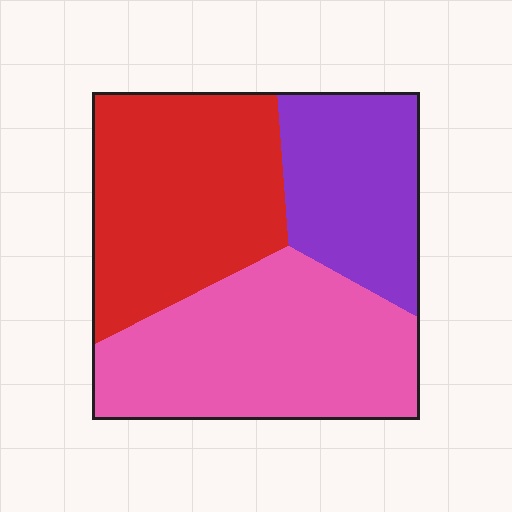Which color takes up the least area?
Purple, at roughly 25%.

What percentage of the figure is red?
Red takes up between a third and a half of the figure.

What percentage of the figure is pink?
Pink takes up about two fifths (2/5) of the figure.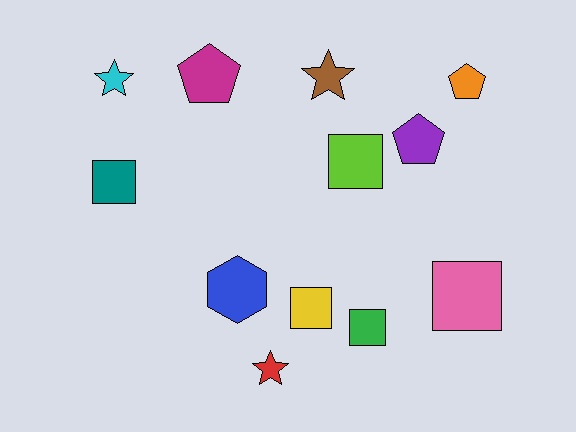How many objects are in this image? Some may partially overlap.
There are 12 objects.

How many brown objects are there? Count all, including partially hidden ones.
There is 1 brown object.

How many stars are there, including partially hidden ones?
There are 3 stars.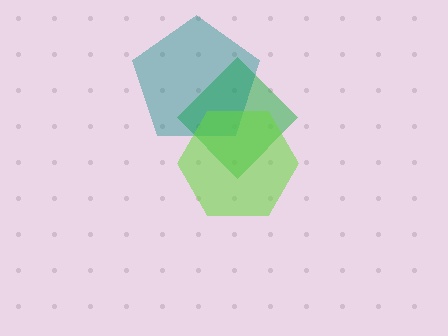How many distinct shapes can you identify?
There are 3 distinct shapes: a green diamond, a teal pentagon, a lime hexagon.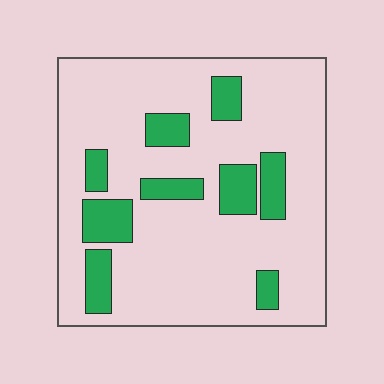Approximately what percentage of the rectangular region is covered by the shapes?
Approximately 20%.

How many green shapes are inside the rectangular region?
9.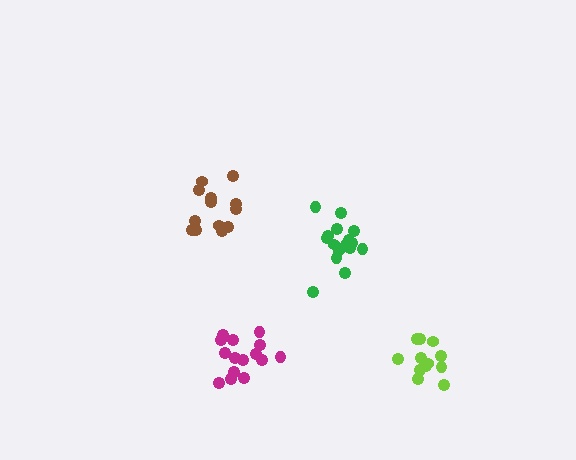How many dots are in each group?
Group 1: 18 dots, Group 2: 13 dots, Group 3: 15 dots, Group 4: 13 dots (59 total).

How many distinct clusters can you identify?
There are 4 distinct clusters.